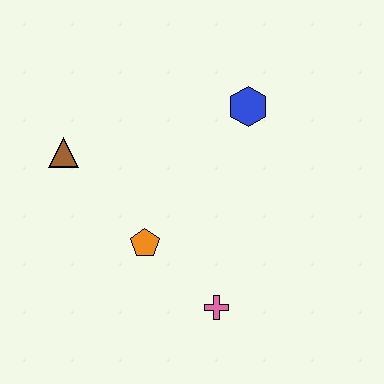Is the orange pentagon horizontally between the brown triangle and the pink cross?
Yes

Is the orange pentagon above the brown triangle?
No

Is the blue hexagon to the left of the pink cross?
No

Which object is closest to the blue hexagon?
The orange pentagon is closest to the blue hexagon.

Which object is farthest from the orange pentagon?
The blue hexagon is farthest from the orange pentagon.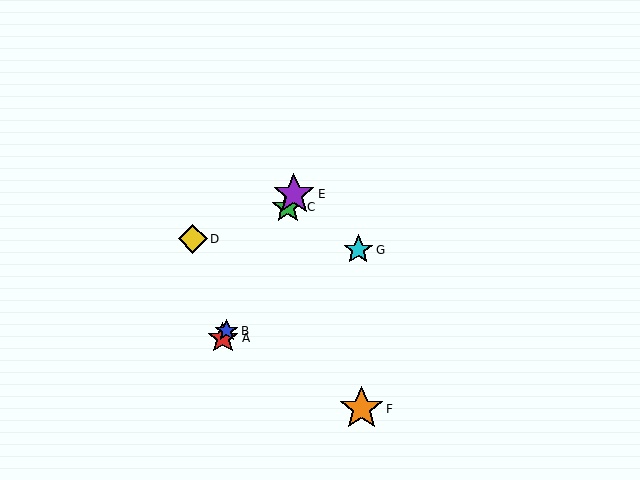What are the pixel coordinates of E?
Object E is at (294, 194).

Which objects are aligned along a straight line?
Objects A, B, C, E are aligned along a straight line.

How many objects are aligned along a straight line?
4 objects (A, B, C, E) are aligned along a straight line.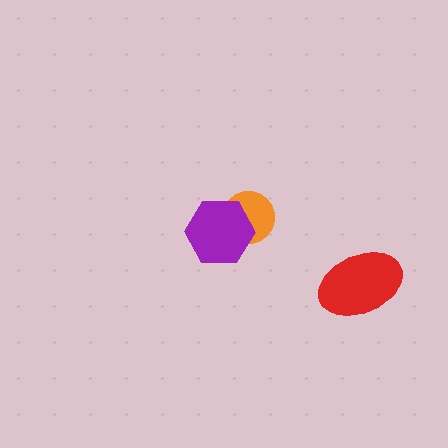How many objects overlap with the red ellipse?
0 objects overlap with the red ellipse.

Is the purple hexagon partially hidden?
No, no other shape covers it.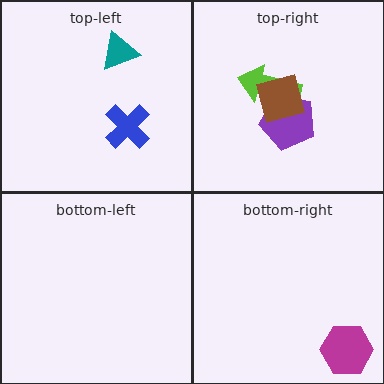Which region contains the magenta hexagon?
The bottom-right region.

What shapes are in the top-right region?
The lime arrow, the purple pentagon, the brown square.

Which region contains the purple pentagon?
The top-right region.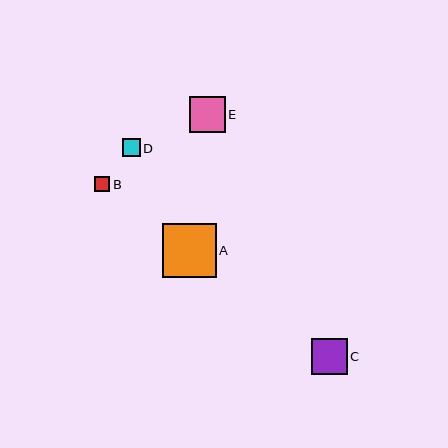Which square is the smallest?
Square B is the smallest with a size of approximately 15 pixels.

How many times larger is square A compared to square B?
Square A is approximately 3.6 times the size of square B.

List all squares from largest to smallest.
From largest to smallest: A, C, E, D, B.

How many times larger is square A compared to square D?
Square A is approximately 3.0 times the size of square D.